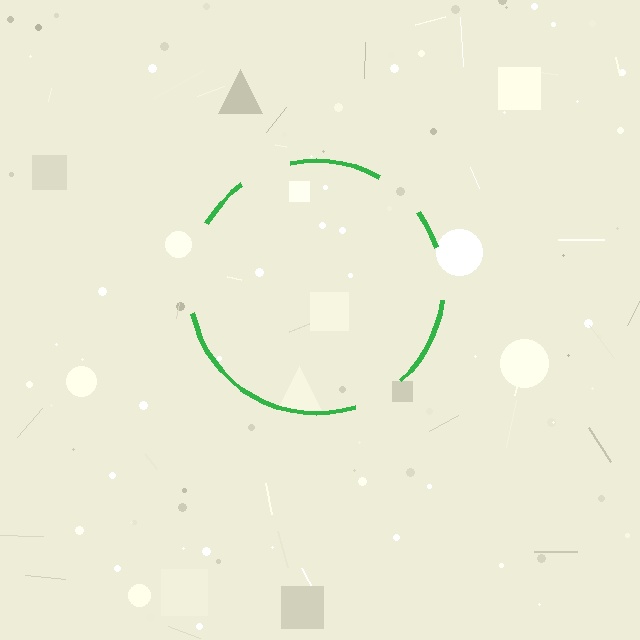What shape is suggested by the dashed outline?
The dashed outline suggests a circle.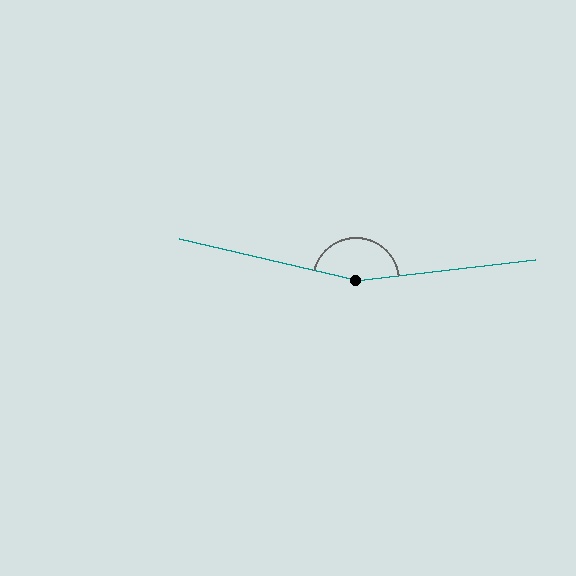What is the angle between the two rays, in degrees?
Approximately 160 degrees.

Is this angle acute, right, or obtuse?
It is obtuse.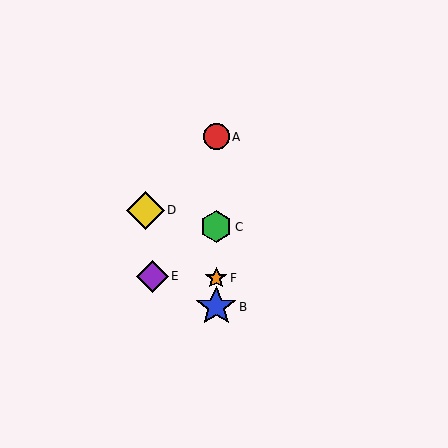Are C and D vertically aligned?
No, C is at x≈216 and D is at x≈145.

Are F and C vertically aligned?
Yes, both are at x≈216.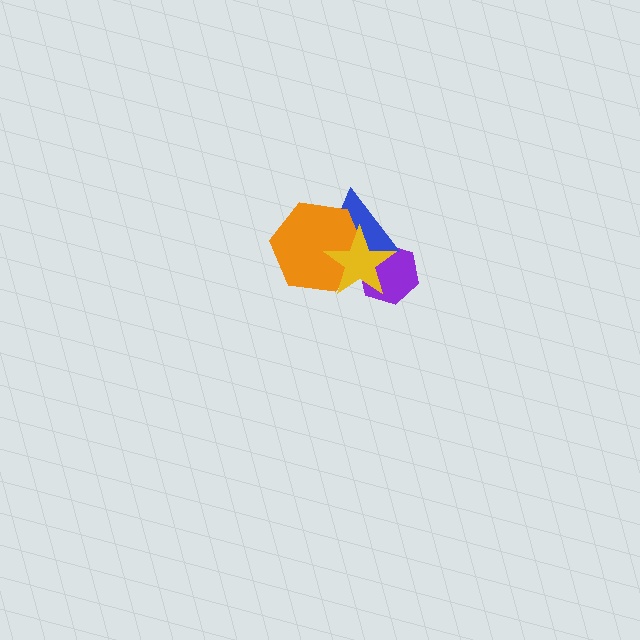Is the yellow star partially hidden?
No, no other shape covers it.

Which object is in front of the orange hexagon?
The yellow star is in front of the orange hexagon.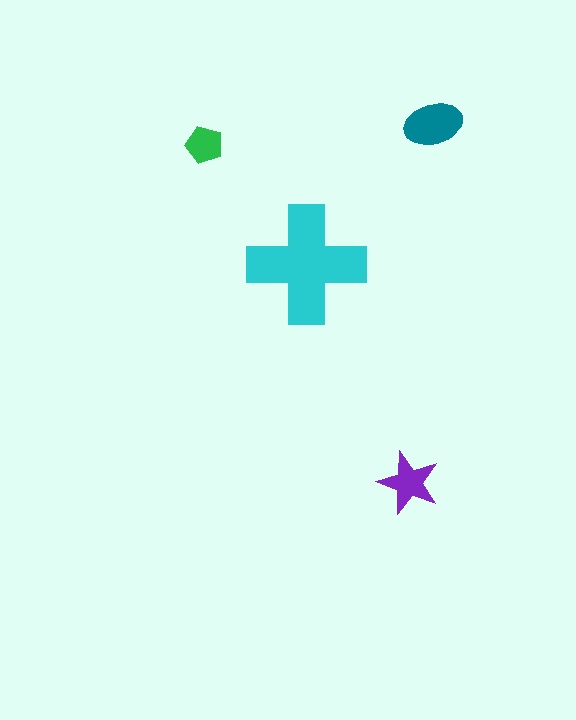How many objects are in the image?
There are 4 objects in the image.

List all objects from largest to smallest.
The cyan cross, the teal ellipse, the purple star, the green pentagon.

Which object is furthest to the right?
The teal ellipse is rightmost.